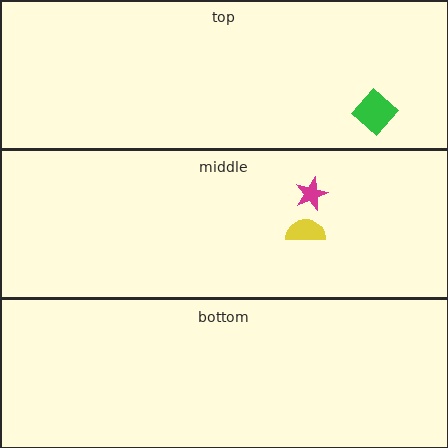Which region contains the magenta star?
The middle region.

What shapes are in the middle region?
The magenta star, the yellow semicircle.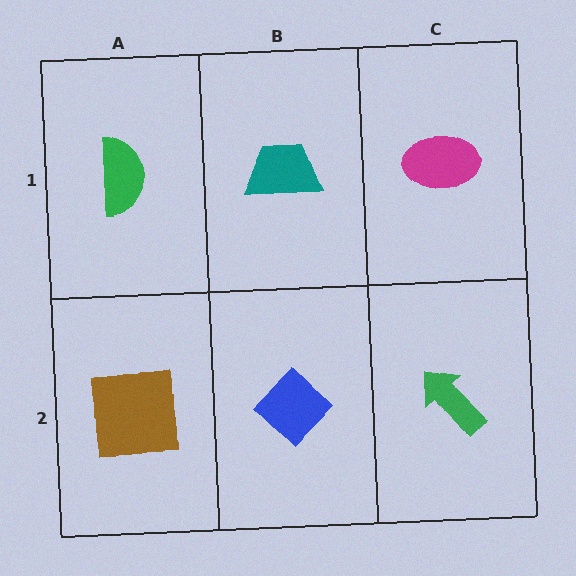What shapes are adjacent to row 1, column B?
A blue diamond (row 2, column B), a green semicircle (row 1, column A), a magenta ellipse (row 1, column C).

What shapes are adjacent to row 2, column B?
A teal trapezoid (row 1, column B), a brown square (row 2, column A), a green arrow (row 2, column C).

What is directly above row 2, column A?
A green semicircle.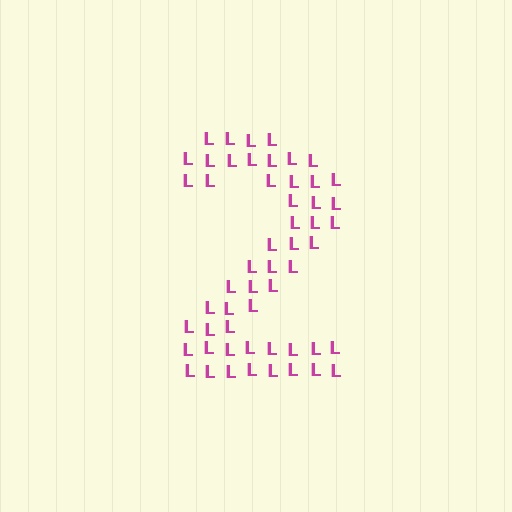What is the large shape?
The large shape is the digit 2.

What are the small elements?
The small elements are letter L's.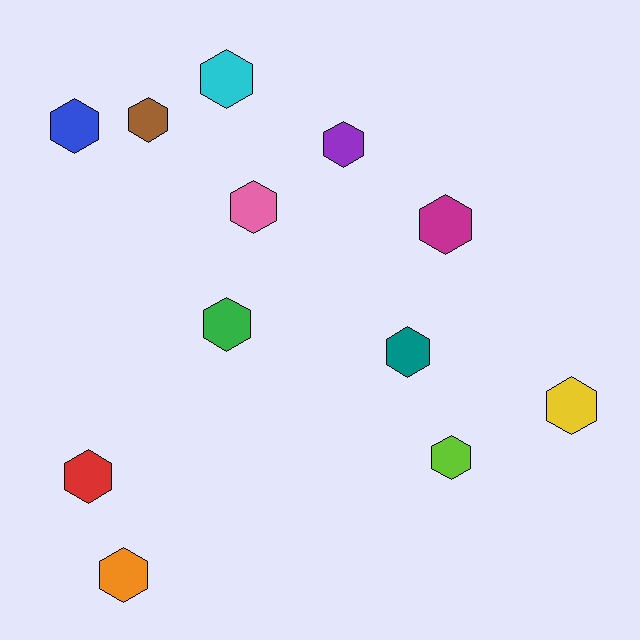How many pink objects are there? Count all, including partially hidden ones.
There is 1 pink object.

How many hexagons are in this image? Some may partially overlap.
There are 12 hexagons.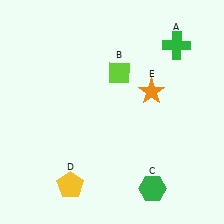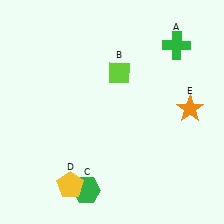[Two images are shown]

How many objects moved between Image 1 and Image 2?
2 objects moved between the two images.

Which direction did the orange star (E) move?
The orange star (E) moved right.